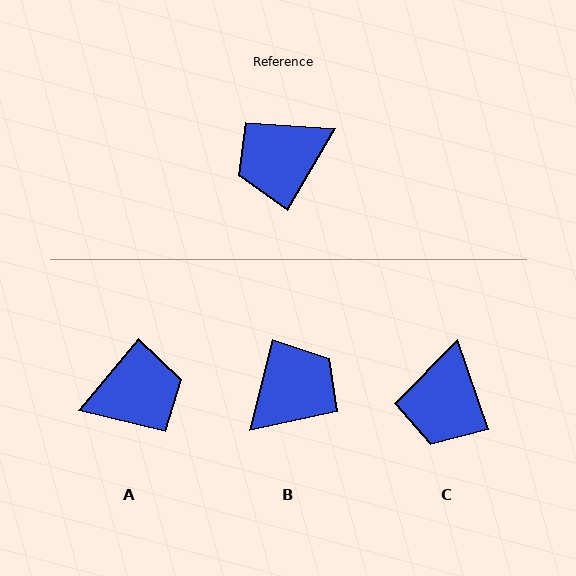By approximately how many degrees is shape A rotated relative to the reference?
Approximately 171 degrees counter-clockwise.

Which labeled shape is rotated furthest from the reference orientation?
A, about 171 degrees away.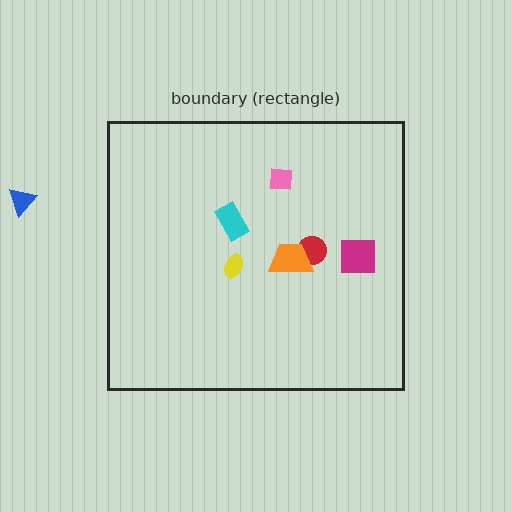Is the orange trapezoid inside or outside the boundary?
Inside.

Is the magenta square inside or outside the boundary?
Inside.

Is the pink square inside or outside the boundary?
Inside.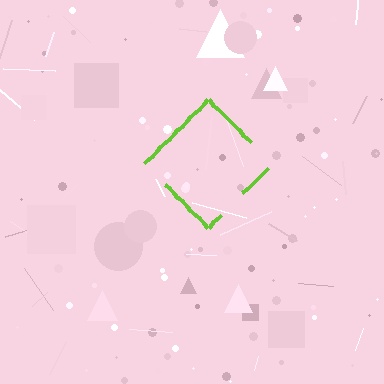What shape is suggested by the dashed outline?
The dashed outline suggests a diamond.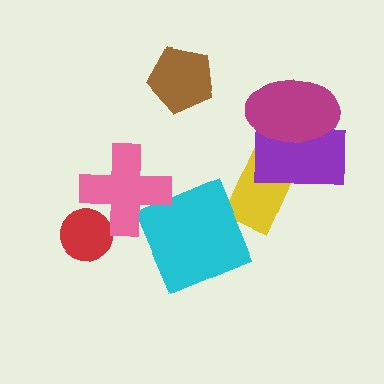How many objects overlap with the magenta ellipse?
1 object overlaps with the magenta ellipse.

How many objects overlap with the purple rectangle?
2 objects overlap with the purple rectangle.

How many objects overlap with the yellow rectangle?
1 object overlaps with the yellow rectangle.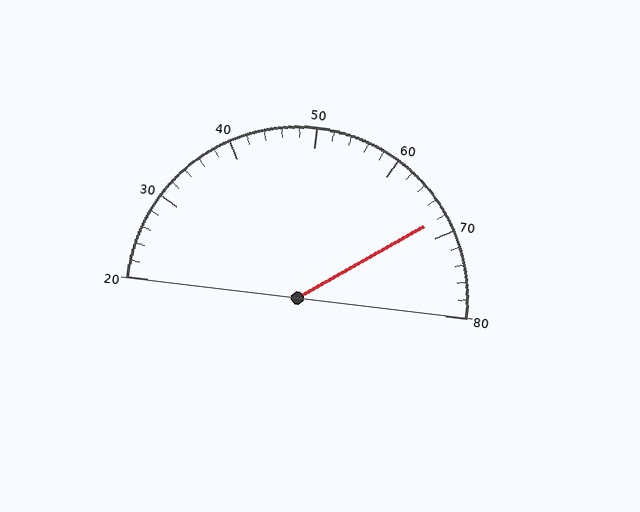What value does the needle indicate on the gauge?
The needle indicates approximately 68.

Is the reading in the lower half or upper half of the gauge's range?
The reading is in the upper half of the range (20 to 80).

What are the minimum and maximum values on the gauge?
The gauge ranges from 20 to 80.